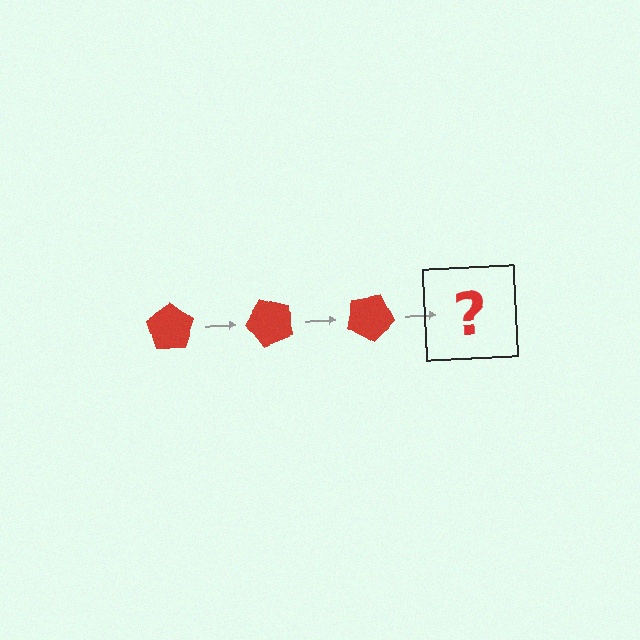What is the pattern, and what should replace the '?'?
The pattern is that the pentagon rotates 50 degrees each step. The '?' should be a red pentagon rotated 150 degrees.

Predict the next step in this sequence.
The next step is a red pentagon rotated 150 degrees.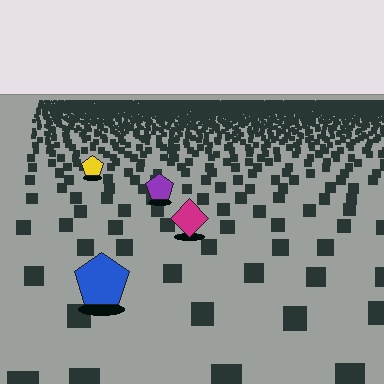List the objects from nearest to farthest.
From nearest to farthest: the blue pentagon, the magenta diamond, the purple pentagon, the yellow pentagon.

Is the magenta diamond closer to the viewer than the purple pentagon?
Yes. The magenta diamond is closer — you can tell from the texture gradient: the ground texture is coarser near it.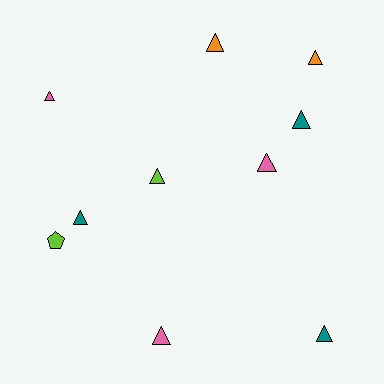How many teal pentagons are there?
There are no teal pentagons.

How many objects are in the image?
There are 10 objects.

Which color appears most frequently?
Pink, with 3 objects.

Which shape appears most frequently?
Triangle, with 9 objects.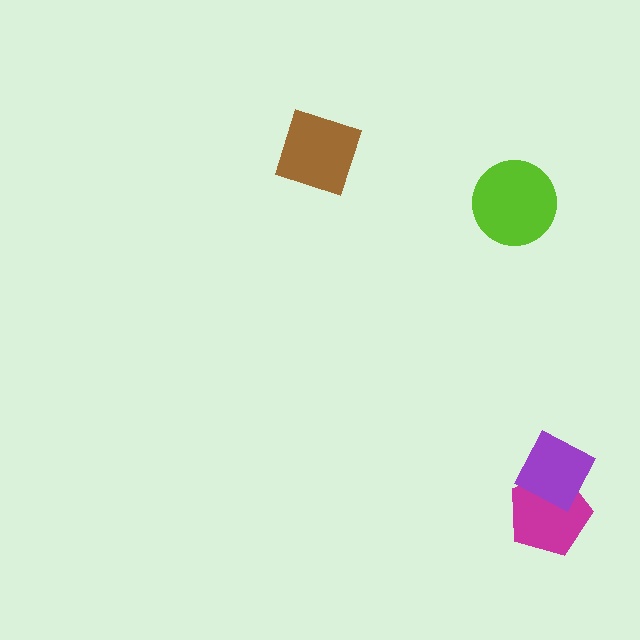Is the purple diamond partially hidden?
No, no other shape covers it.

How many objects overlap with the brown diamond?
0 objects overlap with the brown diamond.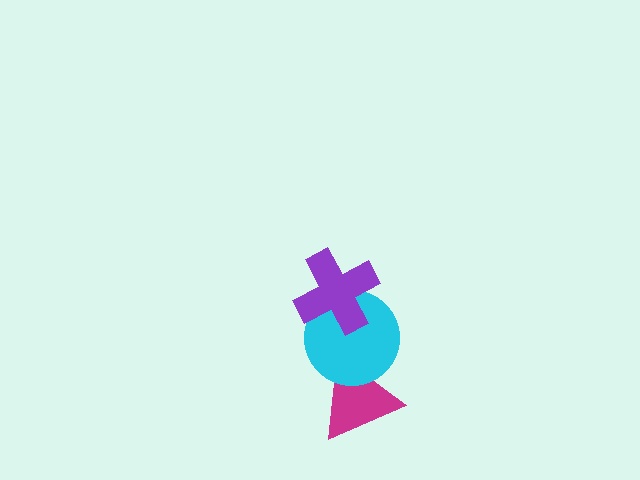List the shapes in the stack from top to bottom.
From top to bottom: the purple cross, the cyan circle, the magenta triangle.